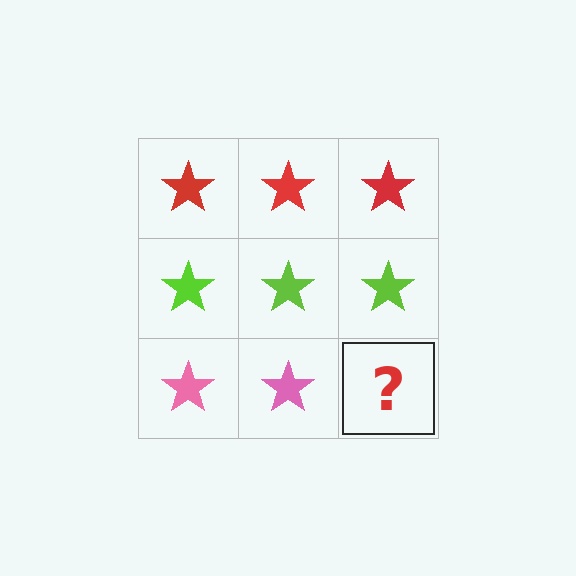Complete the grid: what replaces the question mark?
The question mark should be replaced with a pink star.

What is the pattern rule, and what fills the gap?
The rule is that each row has a consistent color. The gap should be filled with a pink star.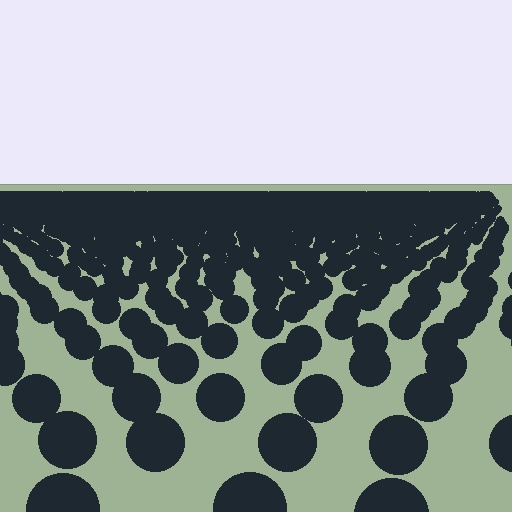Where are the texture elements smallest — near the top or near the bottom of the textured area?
Near the top.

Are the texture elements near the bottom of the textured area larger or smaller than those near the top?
Larger. Near the bottom, elements are closer to the viewer and appear at a bigger on-screen size.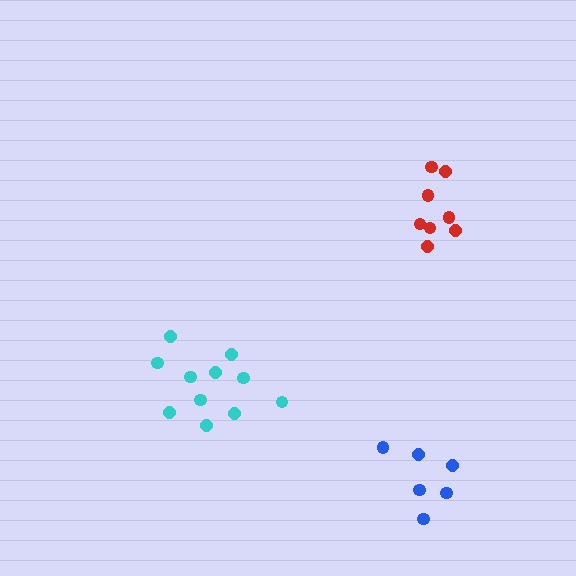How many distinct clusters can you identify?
There are 3 distinct clusters.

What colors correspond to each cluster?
The clusters are colored: cyan, blue, red.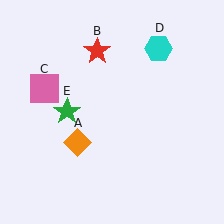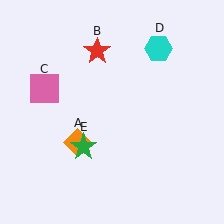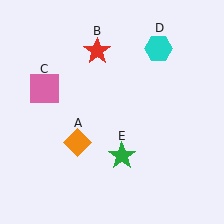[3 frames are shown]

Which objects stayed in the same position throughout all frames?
Orange diamond (object A) and red star (object B) and pink square (object C) and cyan hexagon (object D) remained stationary.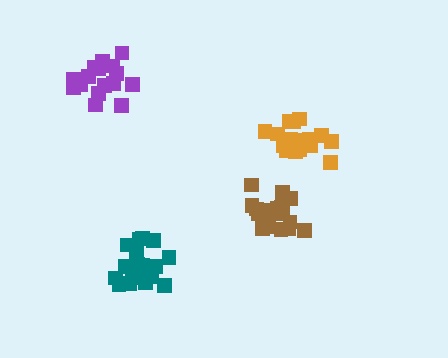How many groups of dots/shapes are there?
There are 4 groups.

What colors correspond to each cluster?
The clusters are colored: brown, teal, purple, orange.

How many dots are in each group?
Group 1: 19 dots, Group 2: 19 dots, Group 3: 16 dots, Group 4: 17 dots (71 total).